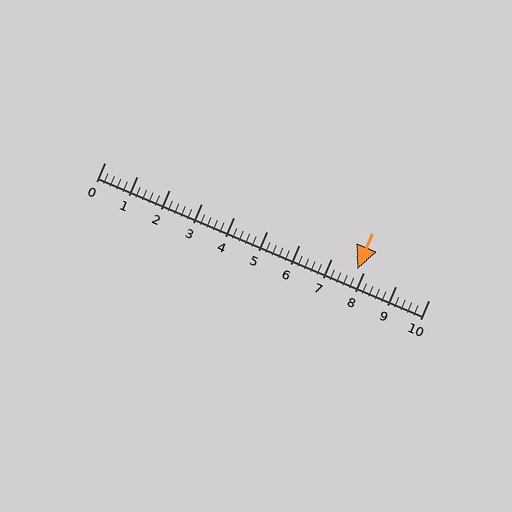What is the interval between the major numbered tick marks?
The major tick marks are spaced 1 units apart.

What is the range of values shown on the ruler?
The ruler shows values from 0 to 10.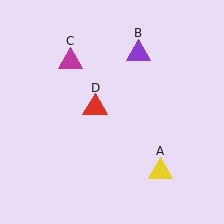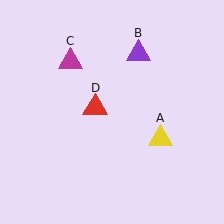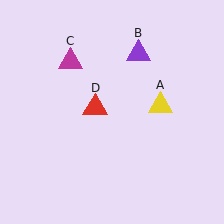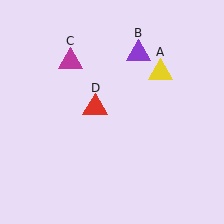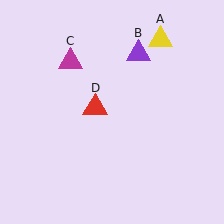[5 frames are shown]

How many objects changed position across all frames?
1 object changed position: yellow triangle (object A).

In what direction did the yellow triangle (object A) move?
The yellow triangle (object A) moved up.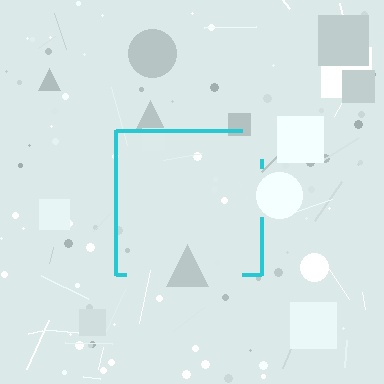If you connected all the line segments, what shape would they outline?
They would outline a square.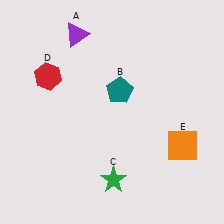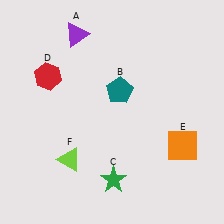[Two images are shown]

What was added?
A lime triangle (F) was added in Image 2.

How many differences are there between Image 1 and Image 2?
There is 1 difference between the two images.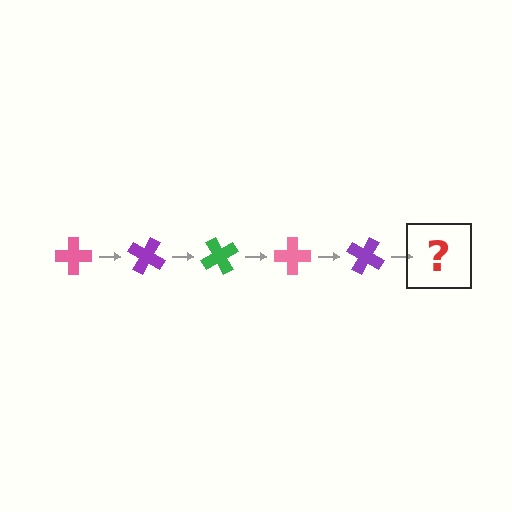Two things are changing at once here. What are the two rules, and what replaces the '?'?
The two rules are that it rotates 30 degrees each step and the color cycles through pink, purple, and green. The '?' should be a green cross, rotated 150 degrees from the start.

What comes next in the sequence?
The next element should be a green cross, rotated 150 degrees from the start.